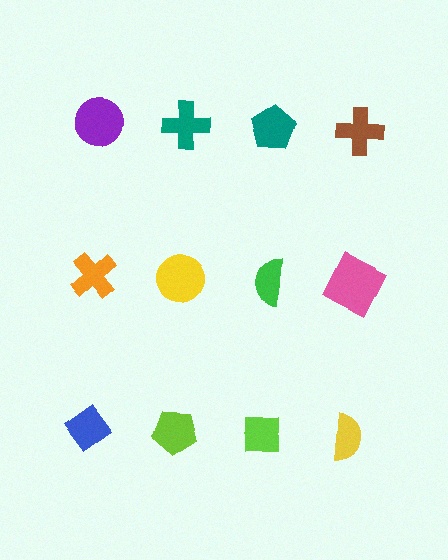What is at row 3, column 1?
A blue diamond.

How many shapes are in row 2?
4 shapes.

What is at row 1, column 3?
A teal pentagon.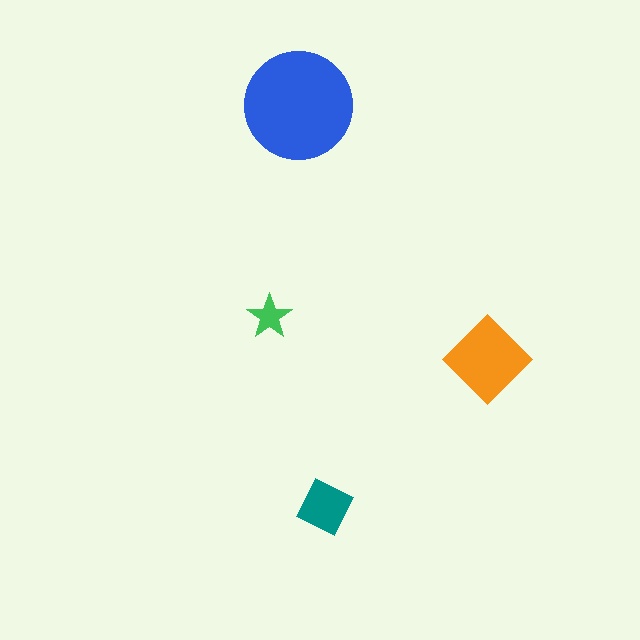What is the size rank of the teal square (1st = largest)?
3rd.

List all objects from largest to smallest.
The blue circle, the orange diamond, the teal square, the green star.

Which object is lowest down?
The teal square is bottommost.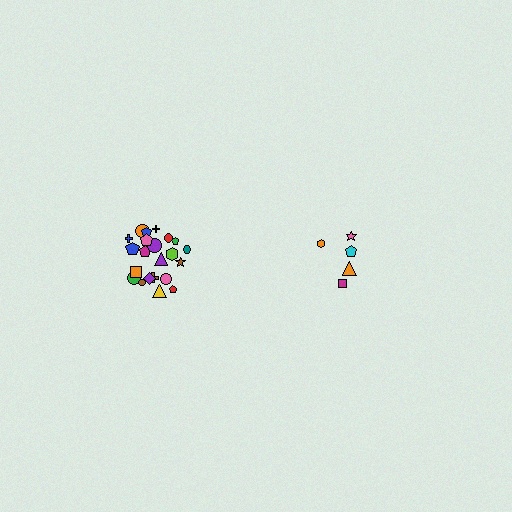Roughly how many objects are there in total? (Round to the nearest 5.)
Roughly 25 objects in total.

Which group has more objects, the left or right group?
The left group.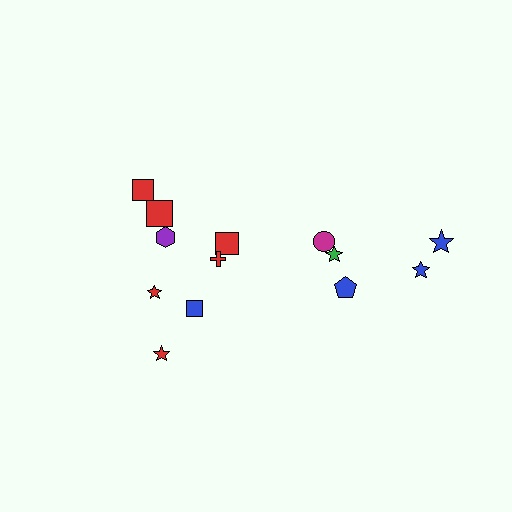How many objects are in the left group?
There are 8 objects.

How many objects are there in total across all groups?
There are 13 objects.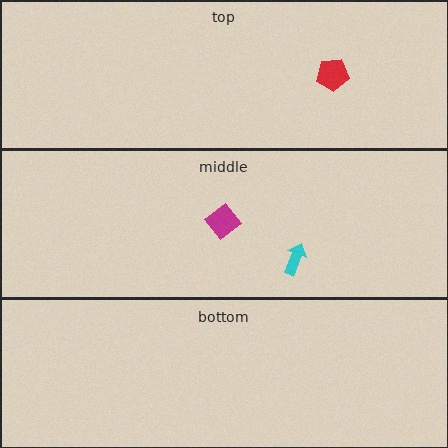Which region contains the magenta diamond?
The middle region.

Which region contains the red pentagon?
The top region.